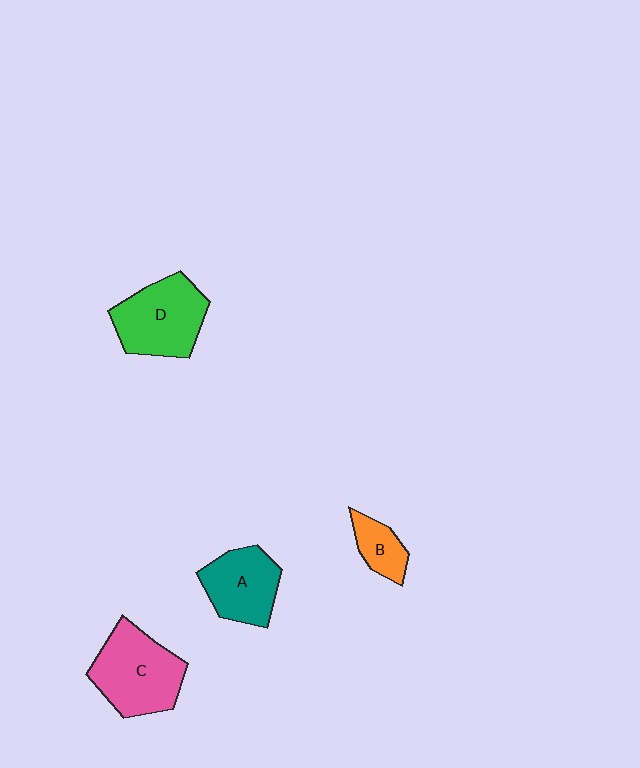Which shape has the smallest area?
Shape B (orange).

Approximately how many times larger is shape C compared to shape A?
Approximately 1.3 times.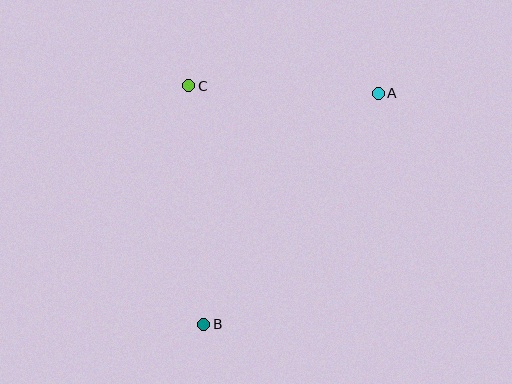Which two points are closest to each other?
Points A and C are closest to each other.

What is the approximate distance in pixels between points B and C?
The distance between B and C is approximately 239 pixels.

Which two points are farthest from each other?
Points A and B are farthest from each other.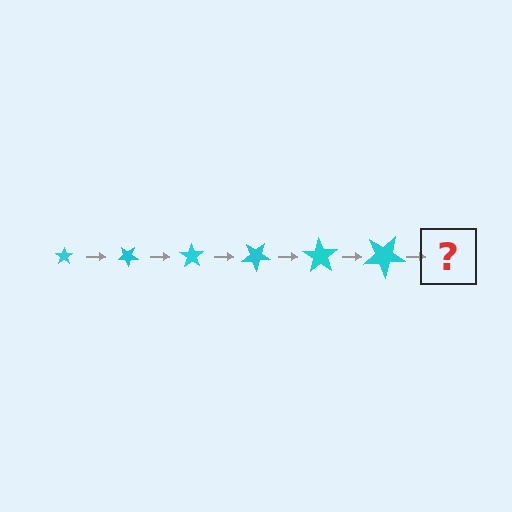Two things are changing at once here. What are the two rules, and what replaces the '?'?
The two rules are that the star grows larger each step and it rotates 35 degrees each step. The '?' should be a star, larger than the previous one and rotated 210 degrees from the start.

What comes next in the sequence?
The next element should be a star, larger than the previous one and rotated 210 degrees from the start.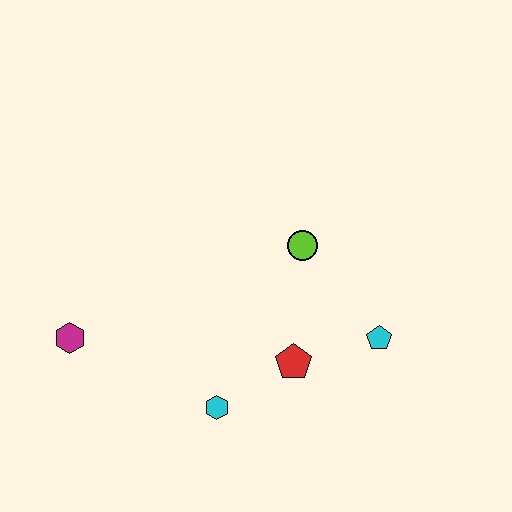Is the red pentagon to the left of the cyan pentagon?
Yes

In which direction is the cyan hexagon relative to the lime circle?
The cyan hexagon is below the lime circle.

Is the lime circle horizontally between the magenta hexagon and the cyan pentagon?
Yes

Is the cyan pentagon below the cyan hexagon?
No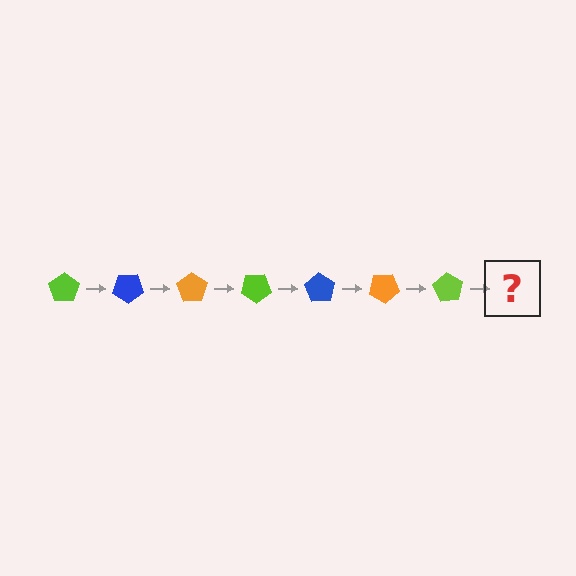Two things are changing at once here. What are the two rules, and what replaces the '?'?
The two rules are that it rotates 35 degrees each step and the color cycles through lime, blue, and orange. The '?' should be a blue pentagon, rotated 245 degrees from the start.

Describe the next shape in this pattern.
It should be a blue pentagon, rotated 245 degrees from the start.